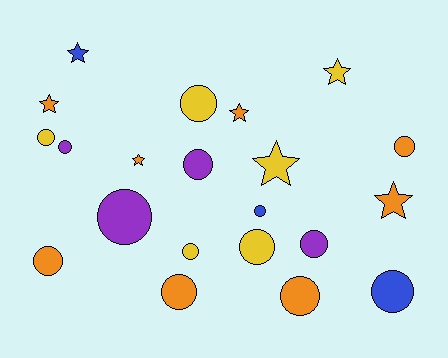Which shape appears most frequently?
Circle, with 14 objects.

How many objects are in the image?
There are 21 objects.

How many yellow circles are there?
There are 4 yellow circles.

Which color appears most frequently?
Orange, with 8 objects.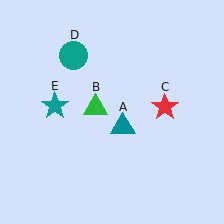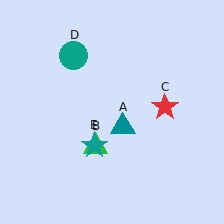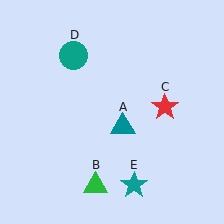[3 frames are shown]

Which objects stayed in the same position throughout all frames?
Teal triangle (object A) and red star (object C) and teal circle (object D) remained stationary.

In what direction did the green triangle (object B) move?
The green triangle (object B) moved down.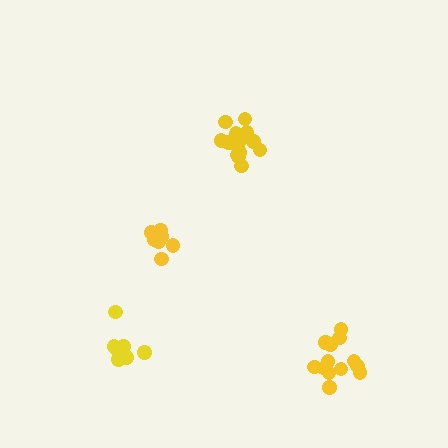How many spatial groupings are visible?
There are 4 spatial groupings.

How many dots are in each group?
Group 1: 8 dots, Group 2: 14 dots, Group 3: 13 dots, Group 4: 8 dots (43 total).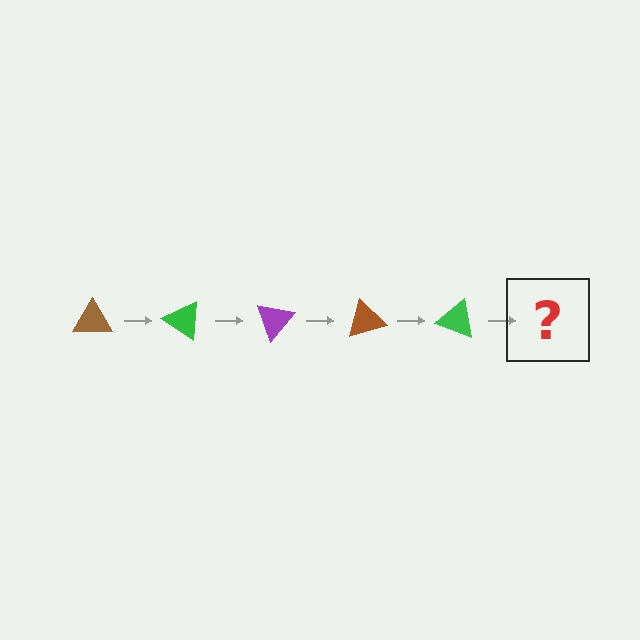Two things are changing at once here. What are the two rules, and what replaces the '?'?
The two rules are that it rotates 35 degrees each step and the color cycles through brown, green, and purple. The '?' should be a purple triangle, rotated 175 degrees from the start.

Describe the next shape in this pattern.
It should be a purple triangle, rotated 175 degrees from the start.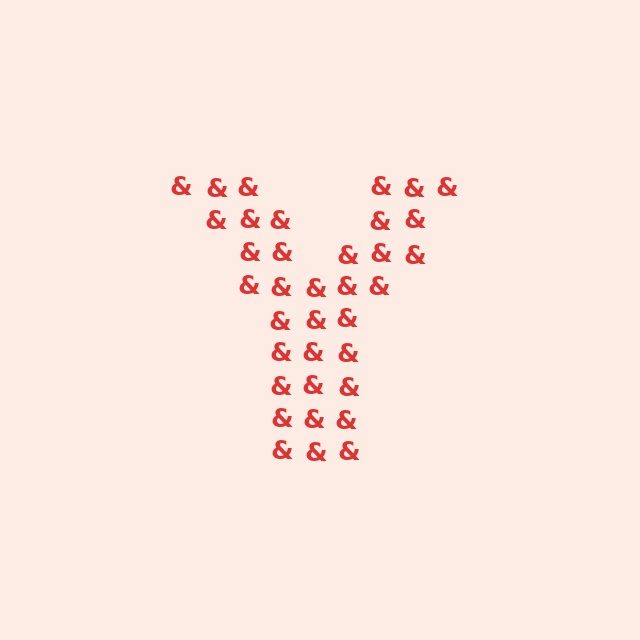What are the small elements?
The small elements are ampersands.